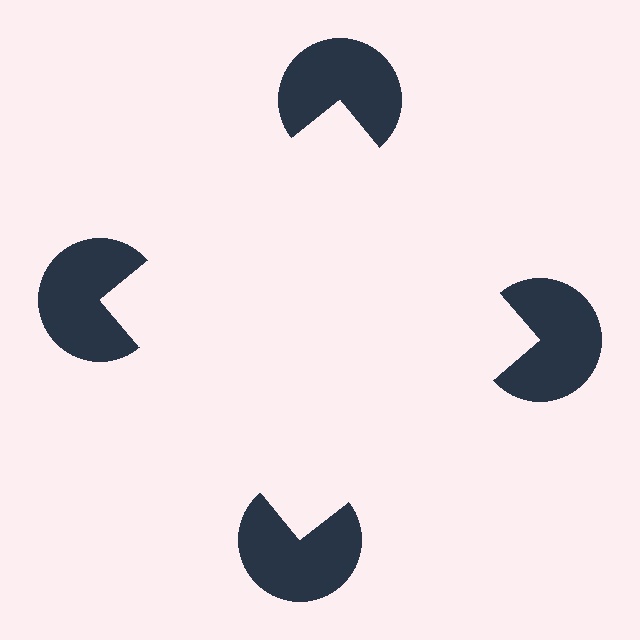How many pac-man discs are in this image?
There are 4 — one at each vertex of the illusory square.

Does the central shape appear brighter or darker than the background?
It typically appears slightly brighter than the background, even though no actual brightness change is drawn.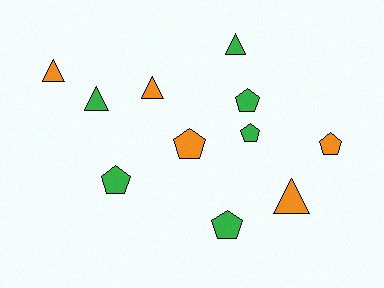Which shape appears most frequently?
Pentagon, with 6 objects.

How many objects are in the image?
There are 11 objects.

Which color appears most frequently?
Green, with 6 objects.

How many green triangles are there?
There are 2 green triangles.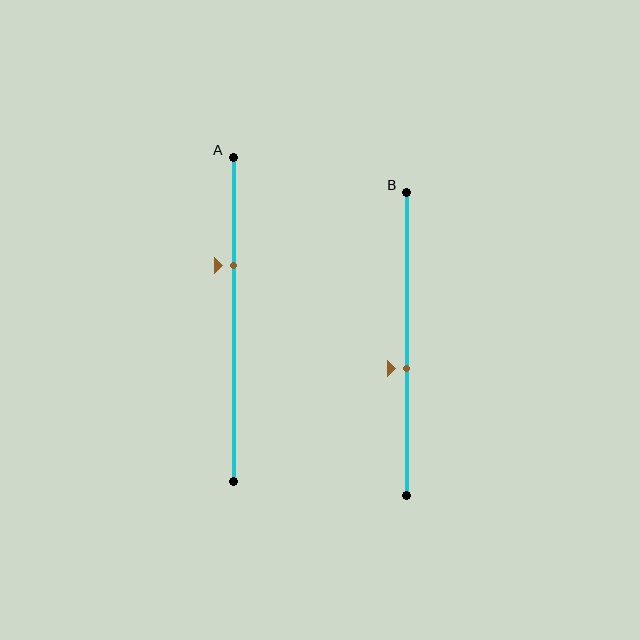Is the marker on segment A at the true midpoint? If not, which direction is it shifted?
No, the marker on segment A is shifted upward by about 17% of the segment length.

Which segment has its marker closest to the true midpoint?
Segment B has its marker closest to the true midpoint.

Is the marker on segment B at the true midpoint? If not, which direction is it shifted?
No, the marker on segment B is shifted downward by about 8% of the segment length.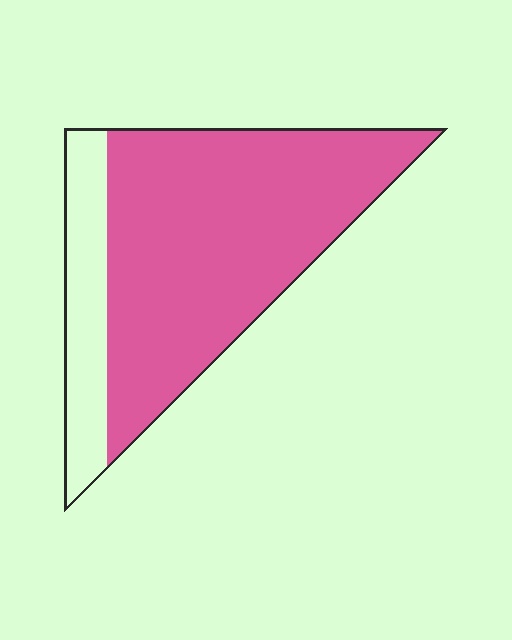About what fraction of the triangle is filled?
About four fifths (4/5).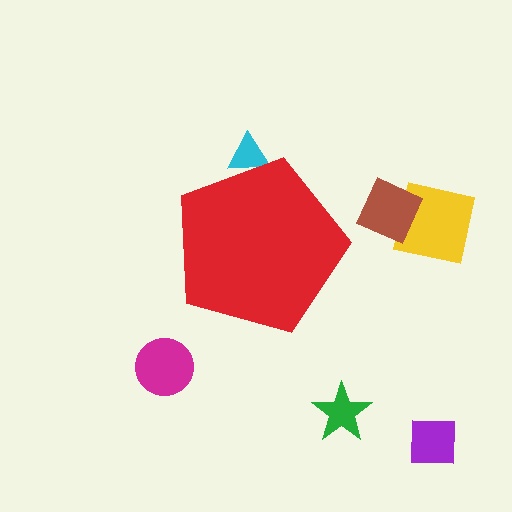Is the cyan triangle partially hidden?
Yes, the cyan triangle is partially hidden behind the red pentagon.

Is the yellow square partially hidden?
No, the yellow square is fully visible.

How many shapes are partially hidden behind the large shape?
1 shape is partially hidden.